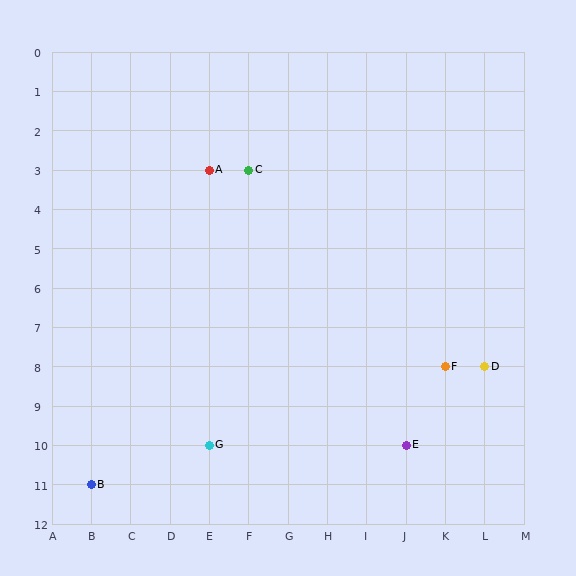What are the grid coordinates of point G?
Point G is at grid coordinates (E, 10).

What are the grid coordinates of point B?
Point B is at grid coordinates (B, 11).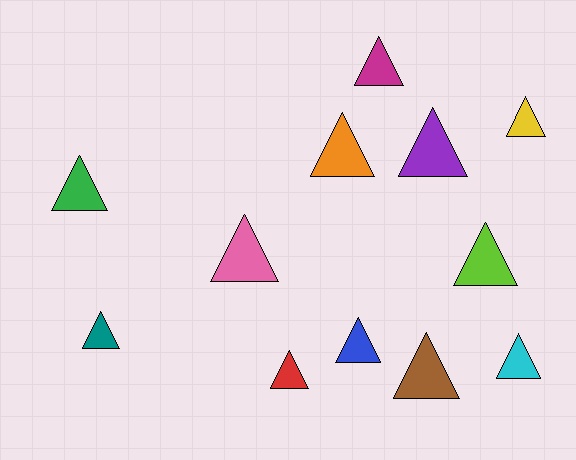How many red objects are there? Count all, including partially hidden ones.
There is 1 red object.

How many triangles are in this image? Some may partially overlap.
There are 12 triangles.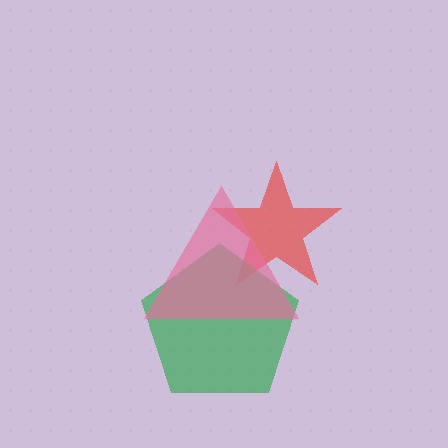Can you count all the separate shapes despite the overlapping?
Yes, there are 3 separate shapes.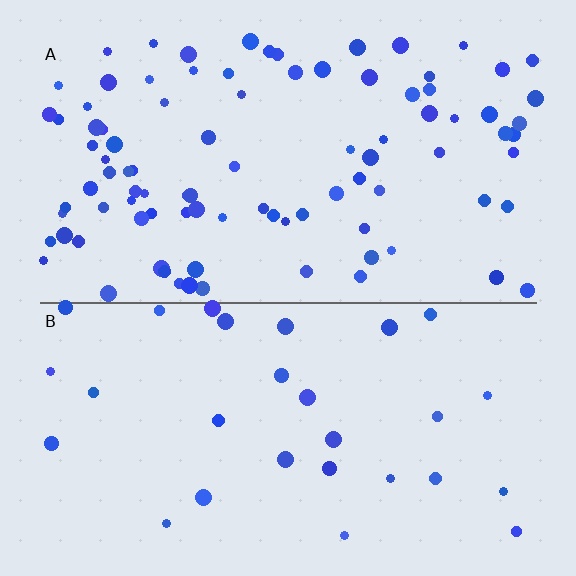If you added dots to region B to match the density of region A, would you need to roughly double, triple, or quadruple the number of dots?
Approximately triple.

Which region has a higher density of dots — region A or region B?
A (the top).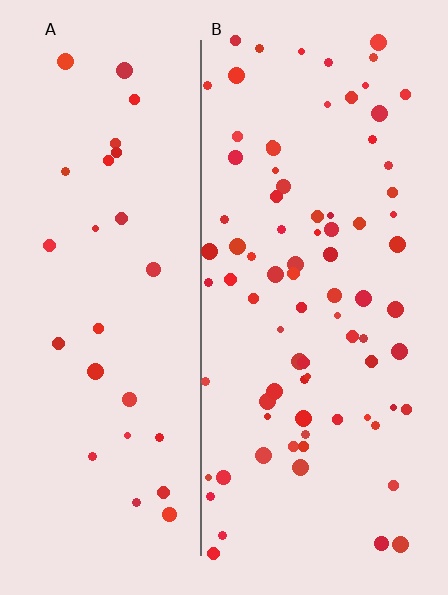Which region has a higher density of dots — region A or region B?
B (the right).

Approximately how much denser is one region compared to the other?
Approximately 2.9× — region B over region A.